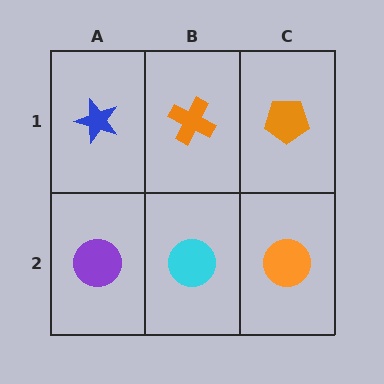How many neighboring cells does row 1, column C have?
2.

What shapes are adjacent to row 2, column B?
An orange cross (row 1, column B), a purple circle (row 2, column A), an orange circle (row 2, column C).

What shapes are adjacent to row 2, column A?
A blue star (row 1, column A), a cyan circle (row 2, column B).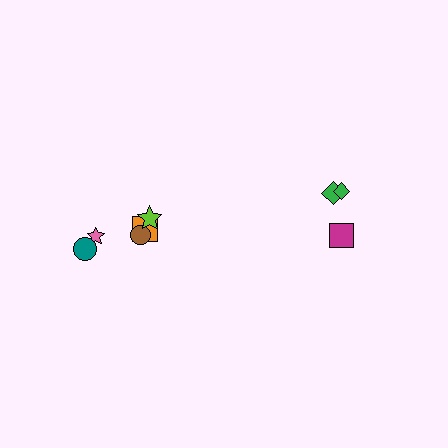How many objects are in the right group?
There are 3 objects.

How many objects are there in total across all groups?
There are 8 objects.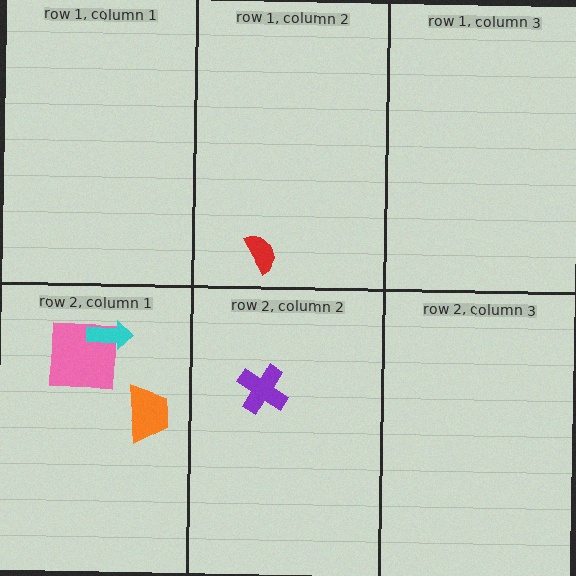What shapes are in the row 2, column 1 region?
The pink square, the orange trapezoid, the cyan arrow.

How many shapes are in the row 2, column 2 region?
1.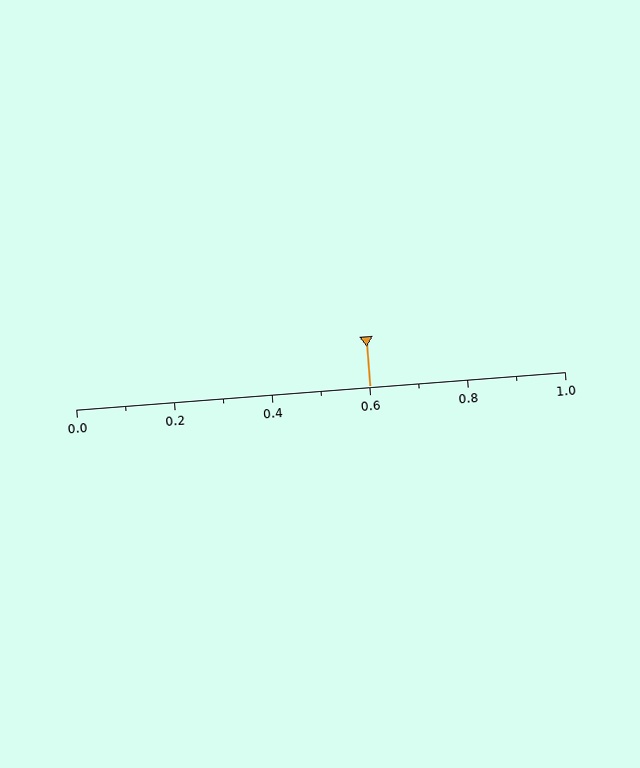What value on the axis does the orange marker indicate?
The marker indicates approximately 0.6.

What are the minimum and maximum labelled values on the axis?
The axis runs from 0.0 to 1.0.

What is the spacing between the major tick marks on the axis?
The major ticks are spaced 0.2 apart.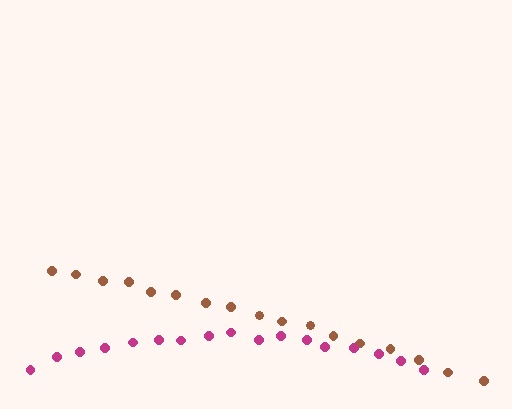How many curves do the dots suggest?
There are 2 distinct paths.